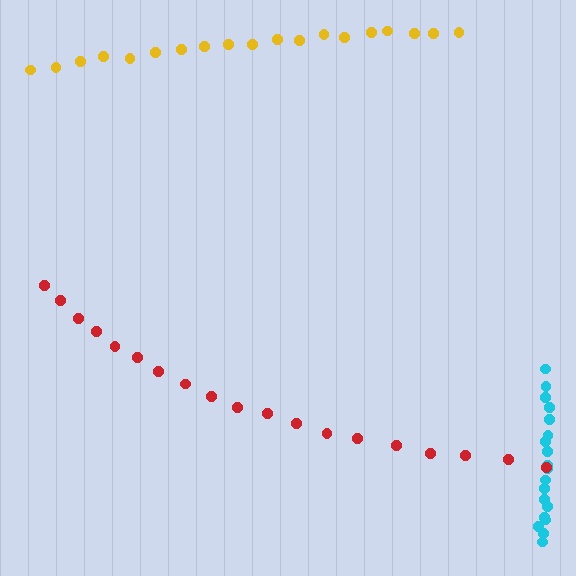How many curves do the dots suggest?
There are 3 distinct paths.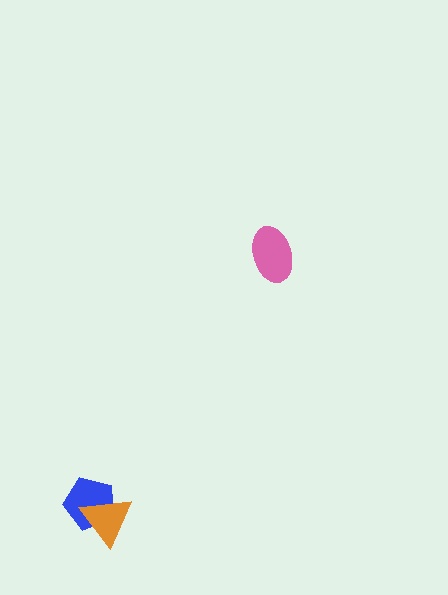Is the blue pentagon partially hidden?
Yes, it is partially covered by another shape.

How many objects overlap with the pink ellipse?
0 objects overlap with the pink ellipse.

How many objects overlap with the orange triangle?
1 object overlaps with the orange triangle.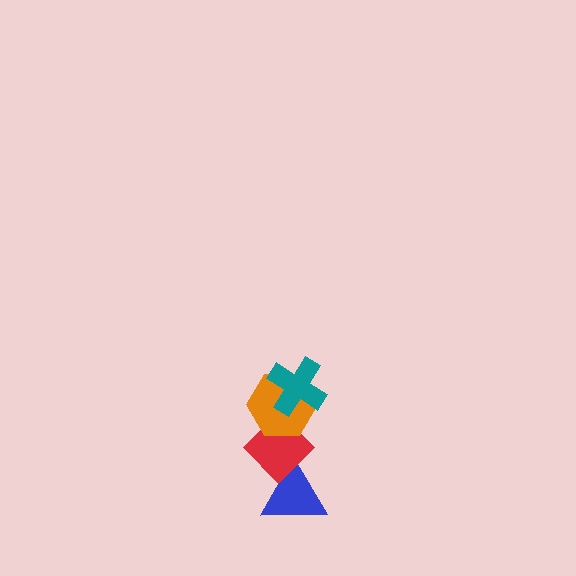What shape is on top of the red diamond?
The orange hexagon is on top of the red diamond.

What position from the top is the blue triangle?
The blue triangle is 4th from the top.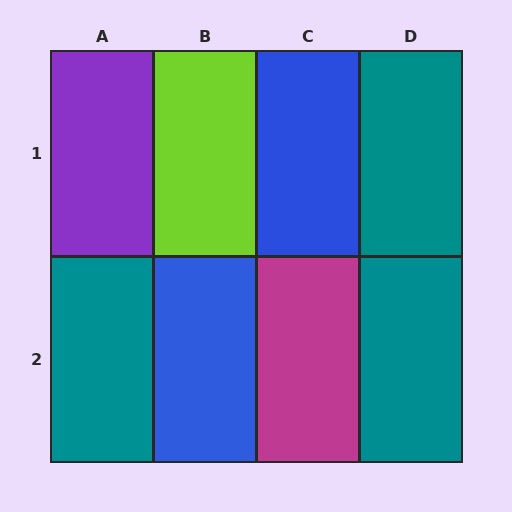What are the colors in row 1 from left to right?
Purple, lime, blue, teal.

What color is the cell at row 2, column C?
Magenta.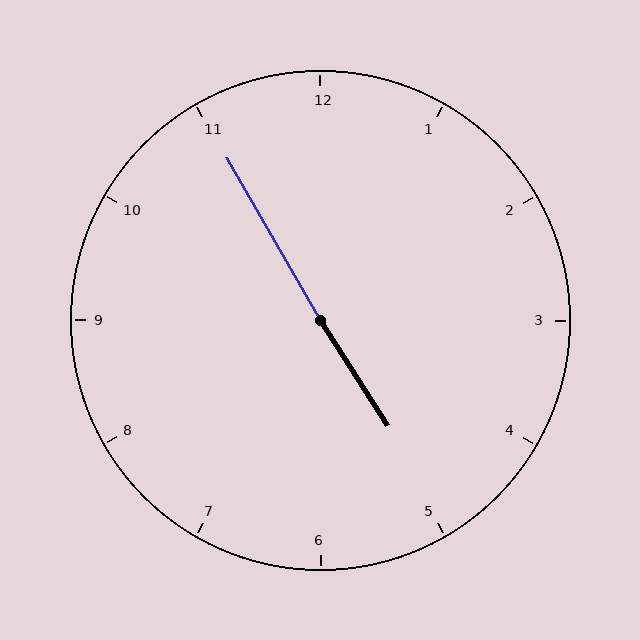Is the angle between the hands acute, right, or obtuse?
It is obtuse.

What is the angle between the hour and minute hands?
Approximately 178 degrees.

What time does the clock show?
4:55.